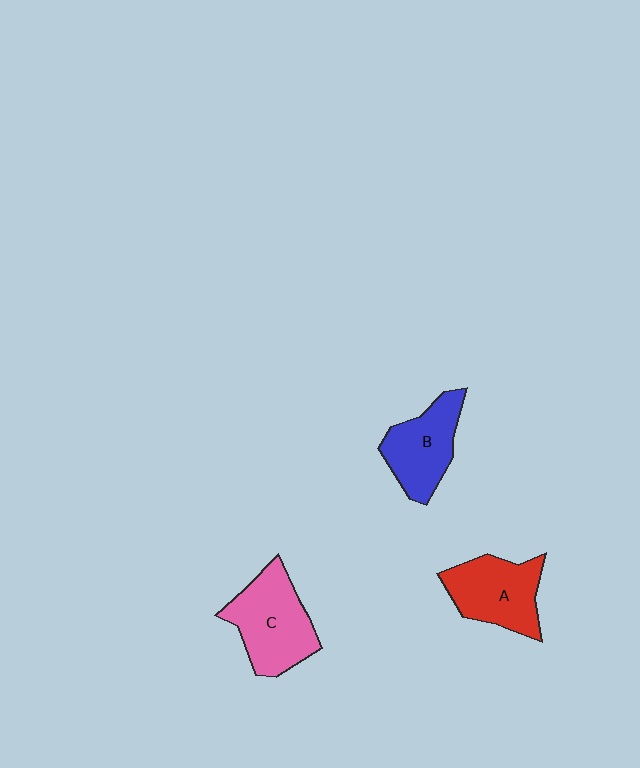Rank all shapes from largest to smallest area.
From largest to smallest: C (pink), A (red), B (blue).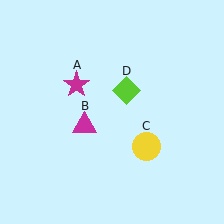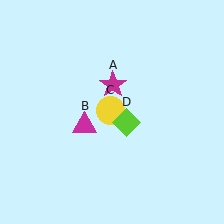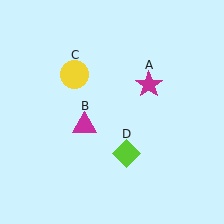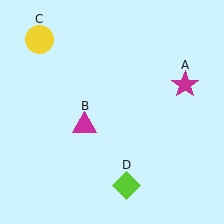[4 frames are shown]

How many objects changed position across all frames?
3 objects changed position: magenta star (object A), yellow circle (object C), lime diamond (object D).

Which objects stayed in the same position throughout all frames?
Magenta triangle (object B) remained stationary.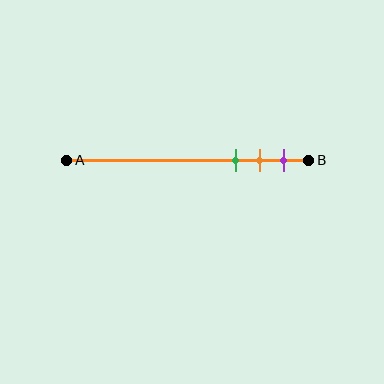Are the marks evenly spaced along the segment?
Yes, the marks are approximately evenly spaced.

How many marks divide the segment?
There are 3 marks dividing the segment.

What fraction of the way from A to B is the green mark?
The green mark is approximately 70% (0.7) of the way from A to B.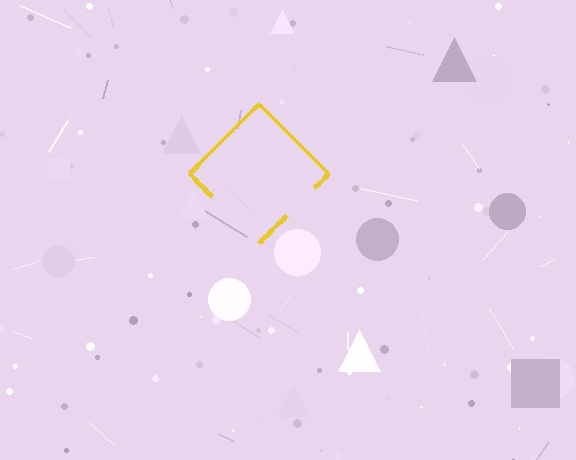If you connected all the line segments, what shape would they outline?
They would outline a diamond.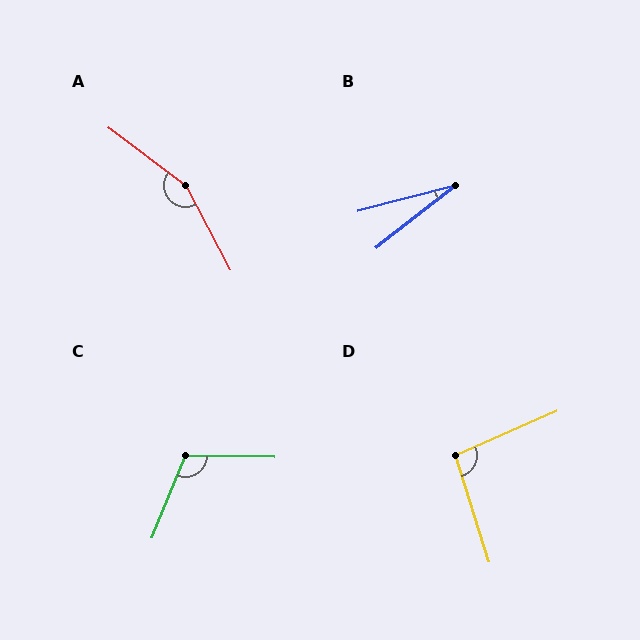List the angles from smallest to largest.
B (23°), D (96°), C (111°), A (154°).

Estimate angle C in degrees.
Approximately 111 degrees.